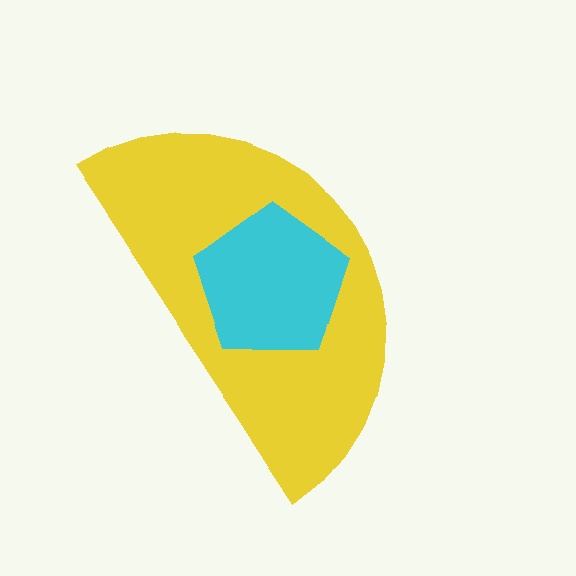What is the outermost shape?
The yellow semicircle.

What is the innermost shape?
The cyan pentagon.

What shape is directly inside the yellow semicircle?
The cyan pentagon.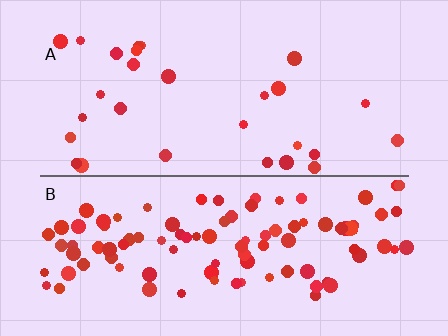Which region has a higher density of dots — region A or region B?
B (the bottom).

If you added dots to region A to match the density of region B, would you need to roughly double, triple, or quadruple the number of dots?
Approximately triple.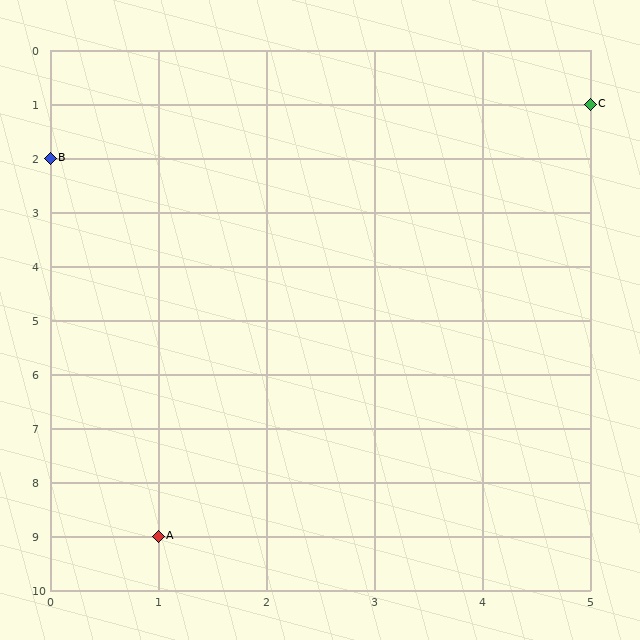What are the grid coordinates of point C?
Point C is at grid coordinates (5, 1).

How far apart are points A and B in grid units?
Points A and B are 1 column and 7 rows apart (about 7.1 grid units diagonally).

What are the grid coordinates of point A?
Point A is at grid coordinates (1, 9).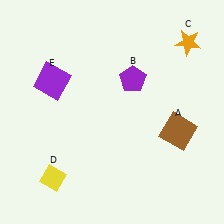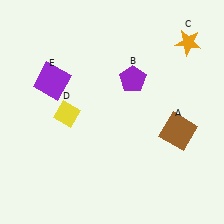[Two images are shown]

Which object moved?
The yellow diamond (D) moved up.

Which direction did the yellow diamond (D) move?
The yellow diamond (D) moved up.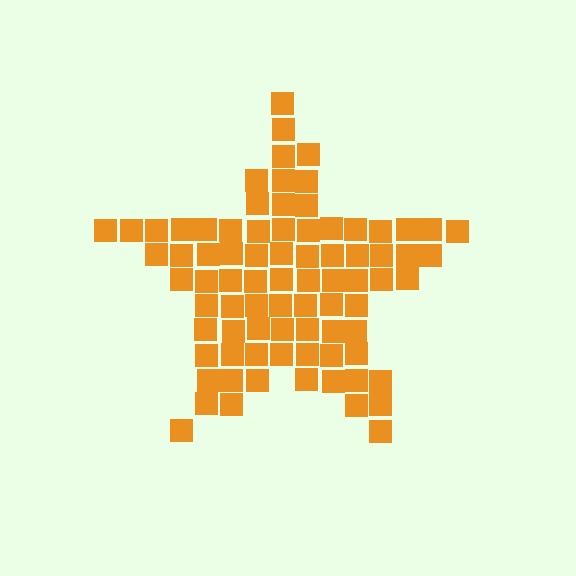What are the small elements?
The small elements are squares.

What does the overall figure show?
The overall figure shows a star.